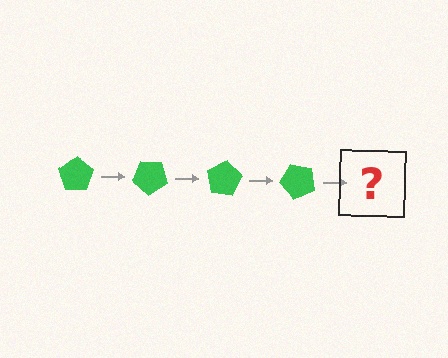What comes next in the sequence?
The next element should be a green pentagon rotated 160 degrees.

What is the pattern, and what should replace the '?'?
The pattern is that the pentagon rotates 40 degrees each step. The '?' should be a green pentagon rotated 160 degrees.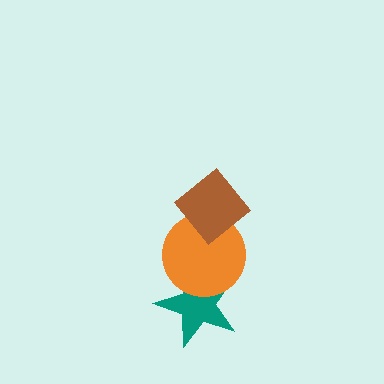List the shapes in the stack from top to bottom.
From top to bottom: the brown diamond, the orange circle, the teal star.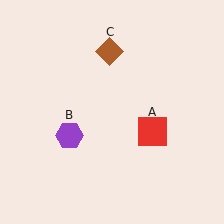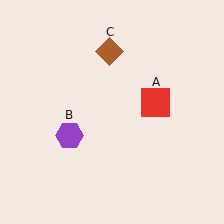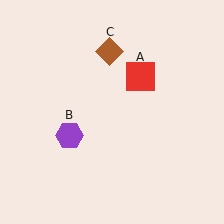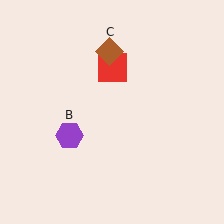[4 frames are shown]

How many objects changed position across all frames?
1 object changed position: red square (object A).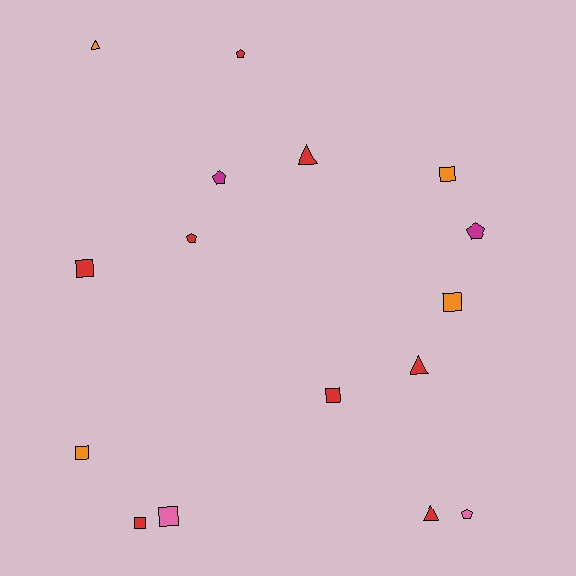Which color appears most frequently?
Red, with 8 objects.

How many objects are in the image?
There are 16 objects.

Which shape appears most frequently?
Square, with 7 objects.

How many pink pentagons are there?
There is 1 pink pentagon.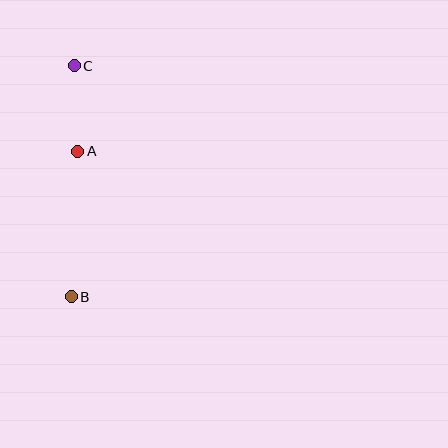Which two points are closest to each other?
Points A and C are closest to each other.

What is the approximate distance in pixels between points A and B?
The distance between A and B is approximately 146 pixels.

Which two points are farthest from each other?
Points B and C are farthest from each other.